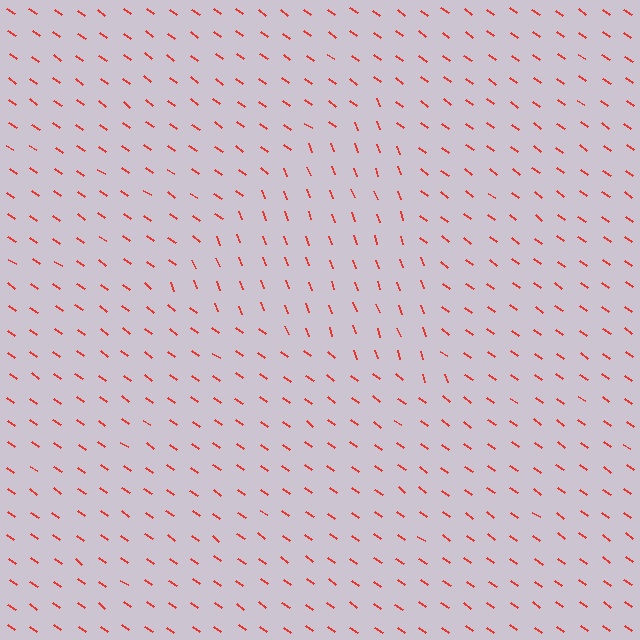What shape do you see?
I see a triangle.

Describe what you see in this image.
The image is filled with small red line segments. A triangle region in the image has lines oriented differently from the surrounding lines, creating a visible texture boundary.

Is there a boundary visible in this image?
Yes, there is a texture boundary formed by a change in line orientation.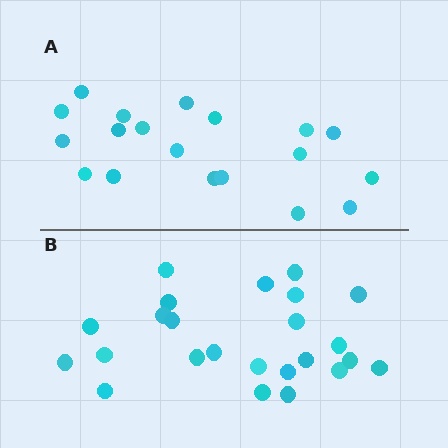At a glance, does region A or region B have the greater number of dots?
Region B (the bottom region) has more dots.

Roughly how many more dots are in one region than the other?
Region B has about 5 more dots than region A.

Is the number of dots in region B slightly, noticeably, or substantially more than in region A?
Region B has noticeably more, but not dramatically so. The ratio is roughly 1.3 to 1.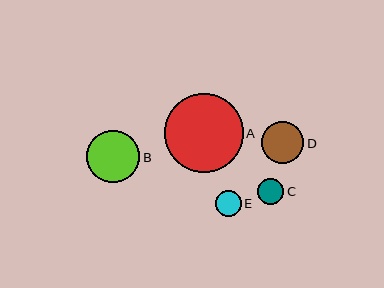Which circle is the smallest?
Circle C is the smallest with a size of approximately 26 pixels.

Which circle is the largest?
Circle A is the largest with a size of approximately 79 pixels.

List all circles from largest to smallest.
From largest to smallest: A, B, D, E, C.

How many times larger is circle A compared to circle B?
Circle A is approximately 1.5 times the size of circle B.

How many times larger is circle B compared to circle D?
Circle B is approximately 1.2 times the size of circle D.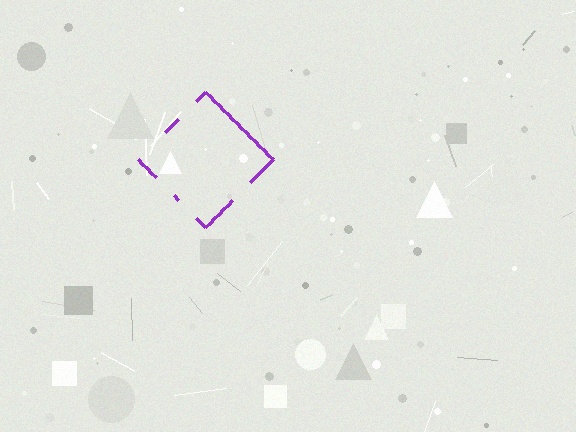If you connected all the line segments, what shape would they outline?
They would outline a diamond.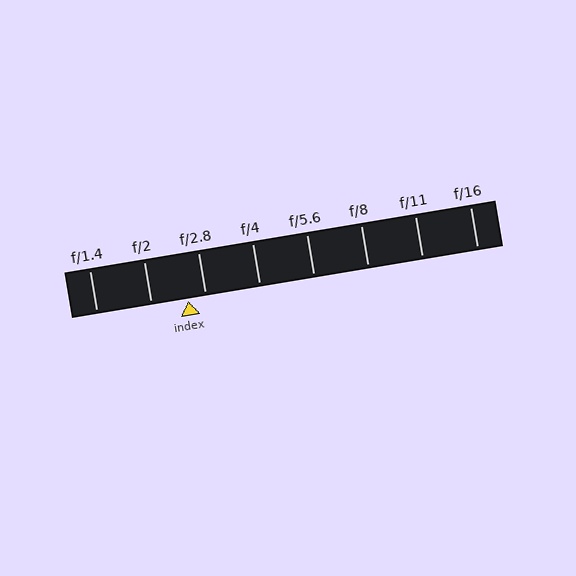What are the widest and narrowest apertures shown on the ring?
The widest aperture shown is f/1.4 and the narrowest is f/16.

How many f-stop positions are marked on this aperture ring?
There are 8 f-stop positions marked.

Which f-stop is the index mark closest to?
The index mark is closest to f/2.8.